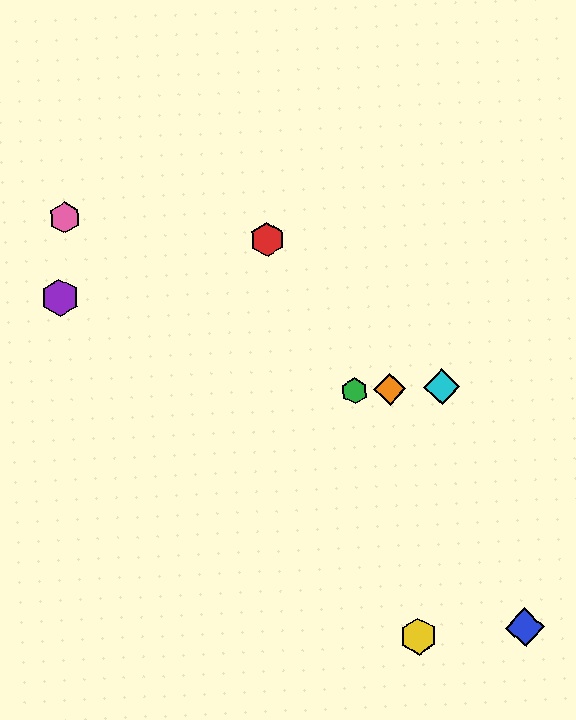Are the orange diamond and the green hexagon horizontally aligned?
Yes, both are at y≈389.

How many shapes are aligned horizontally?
3 shapes (the green hexagon, the orange diamond, the cyan diamond) are aligned horizontally.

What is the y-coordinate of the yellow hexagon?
The yellow hexagon is at y≈636.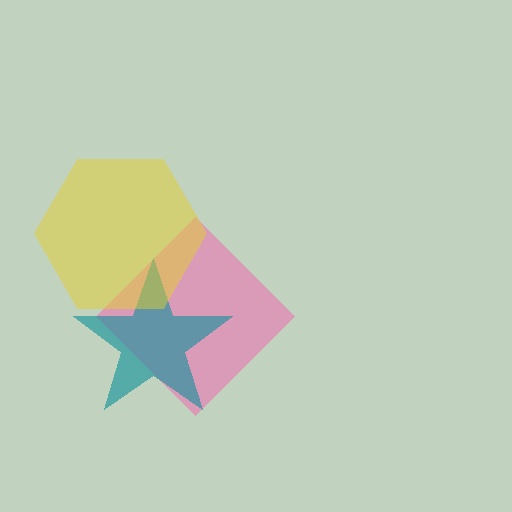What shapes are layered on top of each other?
The layered shapes are: a pink diamond, a teal star, a yellow hexagon.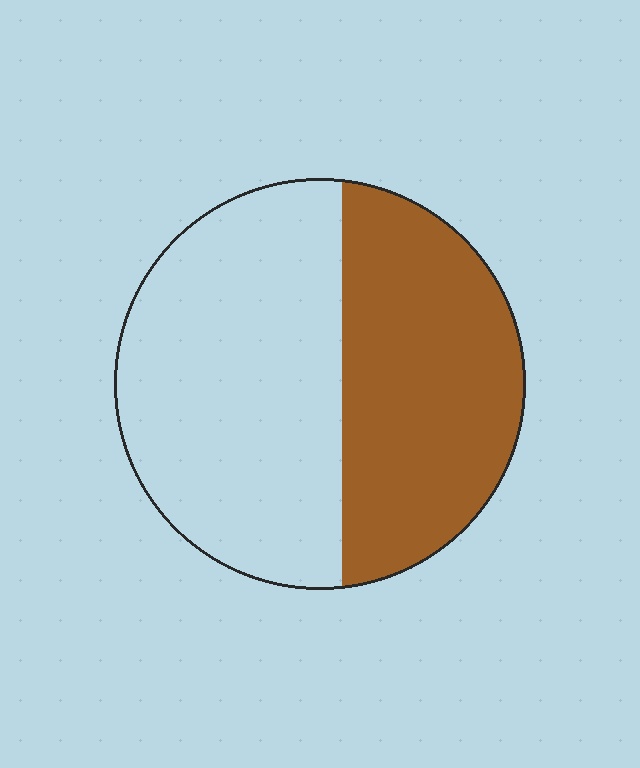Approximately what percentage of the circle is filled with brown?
Approximately 45%.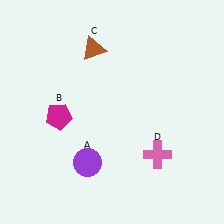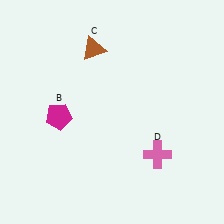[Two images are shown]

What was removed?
The purple circle (A) was removed in Image 2.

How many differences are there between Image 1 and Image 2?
There is 1 difference between the two images.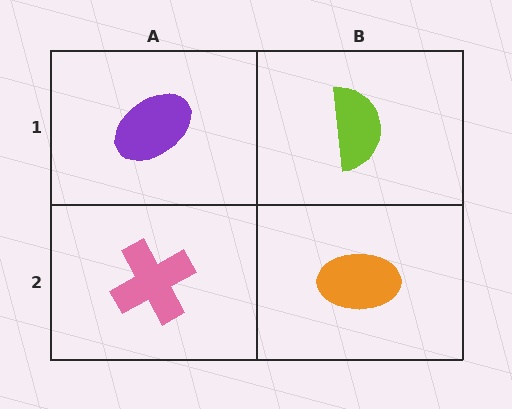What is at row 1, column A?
A purple ellipse.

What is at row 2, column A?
A pink cross.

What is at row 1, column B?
A lime semicircle.